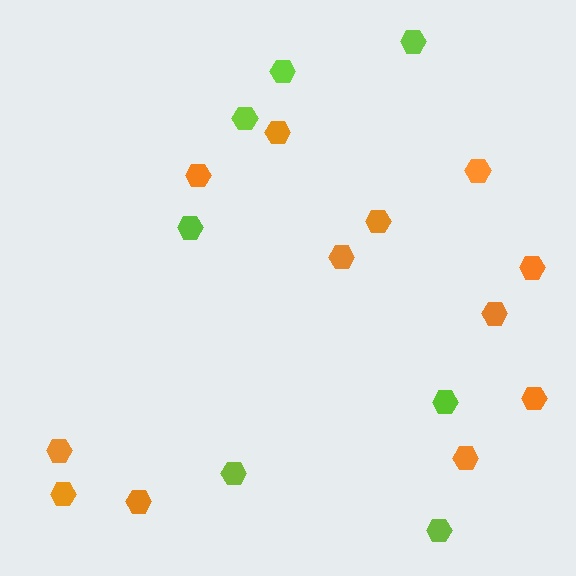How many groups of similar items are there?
There are 2 groups: one group of lime hexagons (7) and one group of orange hexagons (12).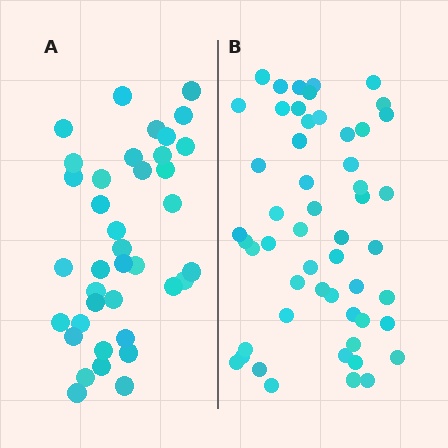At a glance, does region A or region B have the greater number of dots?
Region B (the right region) has more dots.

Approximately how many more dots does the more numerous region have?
Region B has approximately 15 more dots than region A.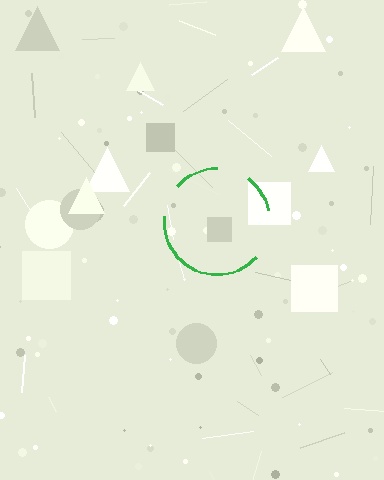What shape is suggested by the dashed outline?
The dashed outline suggests a circle.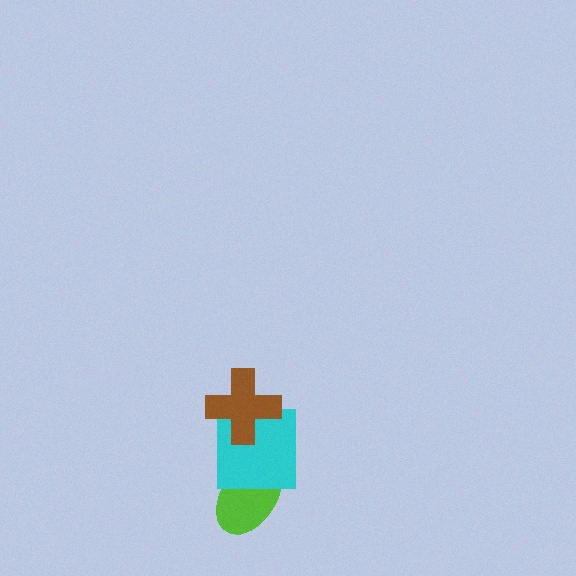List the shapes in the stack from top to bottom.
From top to bottom: the brown cross, the cyan square, the lime ellipse.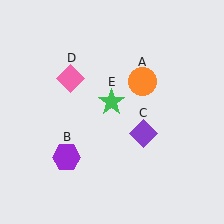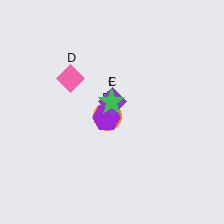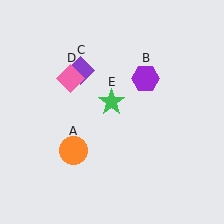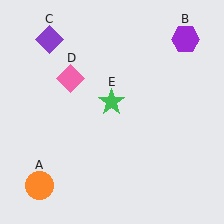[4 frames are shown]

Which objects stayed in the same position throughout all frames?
Pink diamond (object D) and green star (object E) remained stationary.